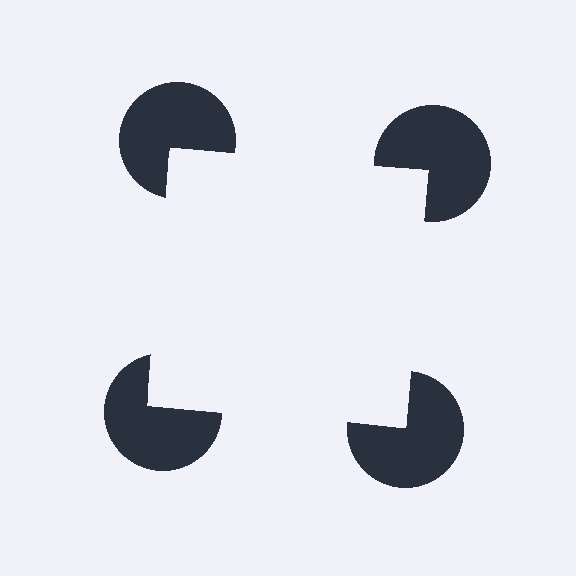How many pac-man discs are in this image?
There are 4 — one at each vertex of the illusory square.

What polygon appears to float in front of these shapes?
An illusory square — its edges are inferred from the aligned wedge cuts in the pac-man discs, not physically drawn.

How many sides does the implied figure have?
4 sides.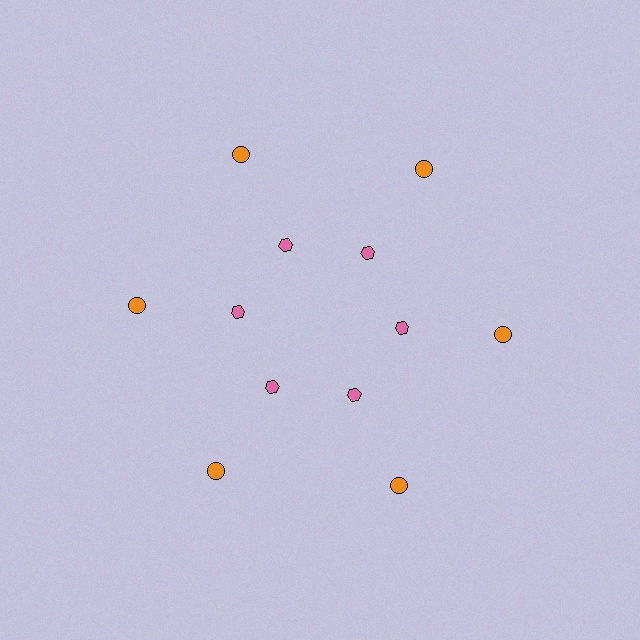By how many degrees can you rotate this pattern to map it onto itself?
The pattern maps onto itself every 60 degrees of rotation.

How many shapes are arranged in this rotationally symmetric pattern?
There are 12 shapes, arranged in 6 groups of 2.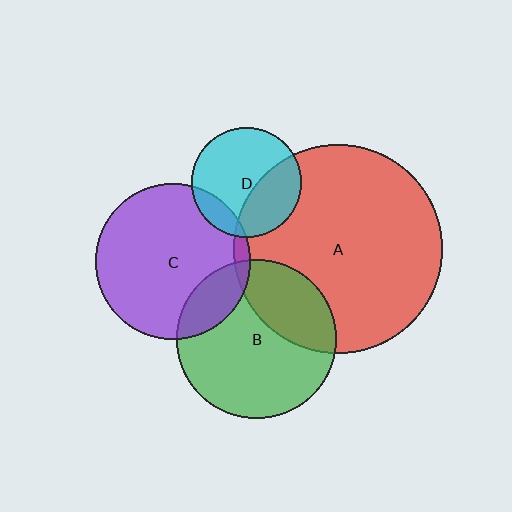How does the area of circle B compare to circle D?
Approximately 2.1 times.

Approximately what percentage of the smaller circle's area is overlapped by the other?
Approximately 15%.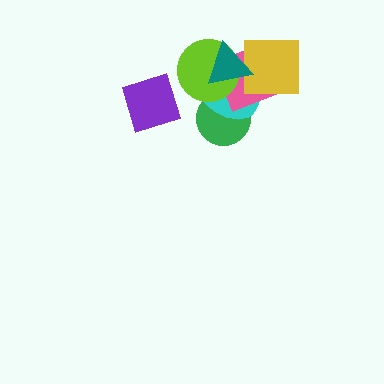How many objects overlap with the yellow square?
3 objects overlap with the yellow square.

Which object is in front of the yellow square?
The teal triangle is in front of the yellow square.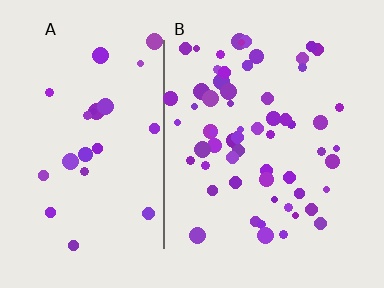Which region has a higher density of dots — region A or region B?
B (the right).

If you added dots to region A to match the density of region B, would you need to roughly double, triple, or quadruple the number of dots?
Approximately double.